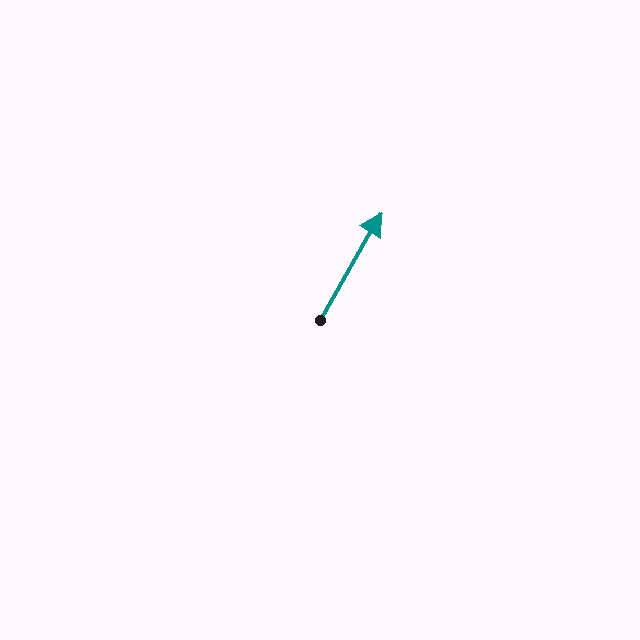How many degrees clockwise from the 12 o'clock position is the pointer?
Approximately 30 degrees.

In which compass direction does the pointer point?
Northeast.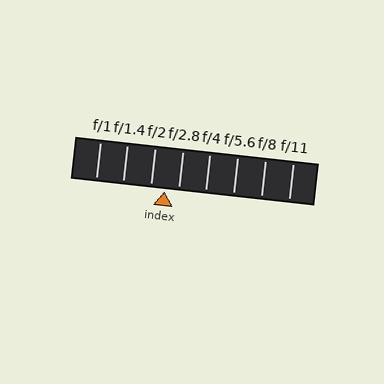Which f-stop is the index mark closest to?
The index mark is closest to f/2.8.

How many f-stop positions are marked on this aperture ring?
There are 8 f-stop positions marked.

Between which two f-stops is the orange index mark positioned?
The index mark is between f/2 and f/2.8.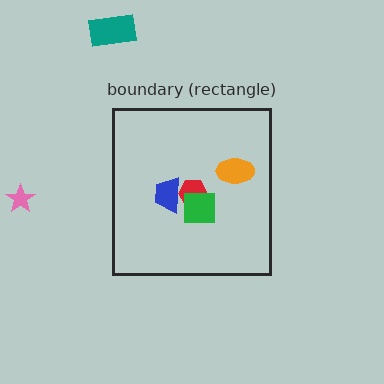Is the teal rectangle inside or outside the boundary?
Outside.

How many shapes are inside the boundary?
4 inside, 2 outside.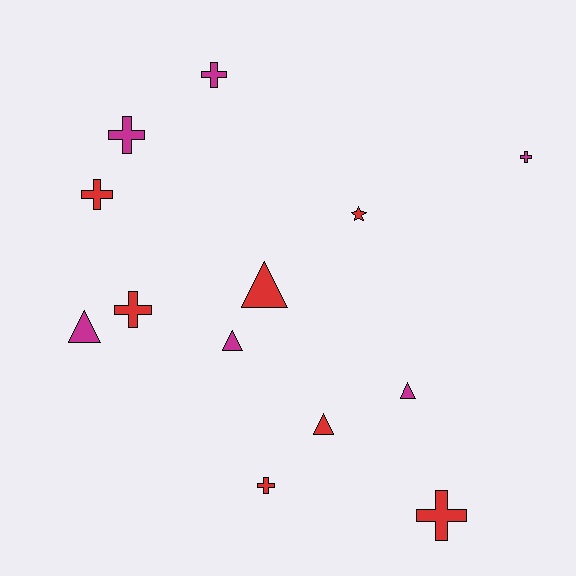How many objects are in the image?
There are 13 objects.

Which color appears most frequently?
Red, with 7 objects.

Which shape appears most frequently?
Cross, with 7 objects.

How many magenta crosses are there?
There are 3 magenta crosses.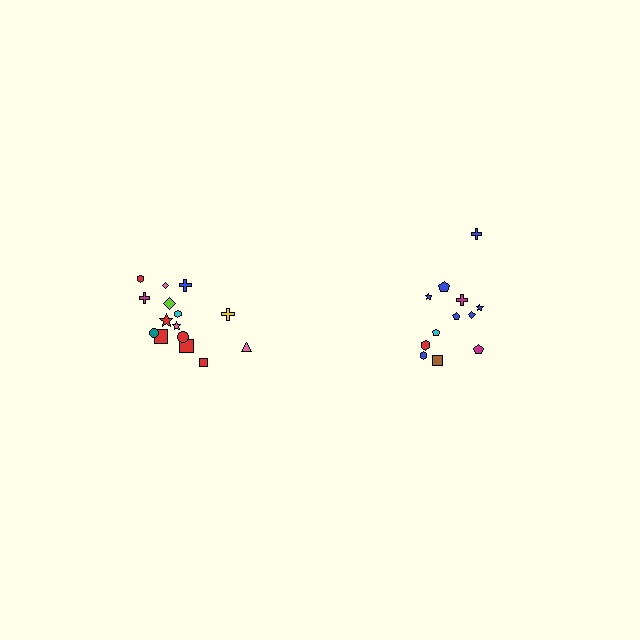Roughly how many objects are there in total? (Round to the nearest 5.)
Roughly 25 objects in total.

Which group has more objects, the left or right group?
The left group.